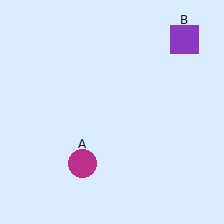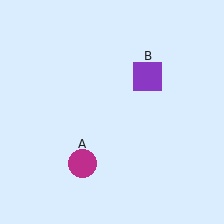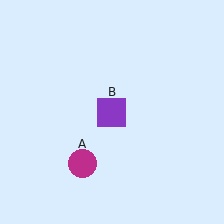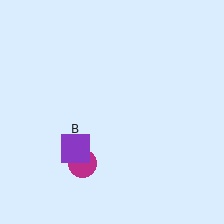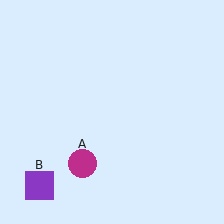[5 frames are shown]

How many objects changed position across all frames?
1 object changed position: purple square (object B).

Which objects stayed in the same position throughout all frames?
Magenta circle (object A) remained stationary.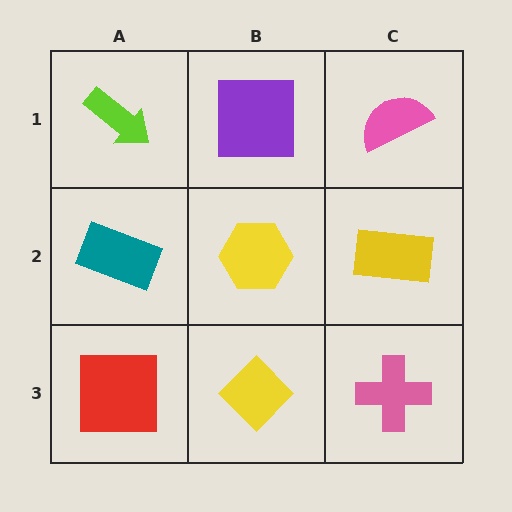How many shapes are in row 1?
3 shapes.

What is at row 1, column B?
A purple square.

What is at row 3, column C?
A pink cross.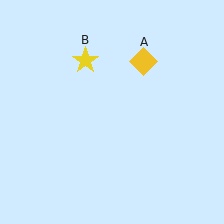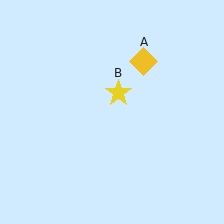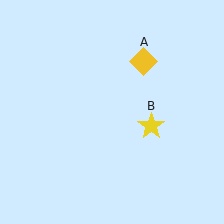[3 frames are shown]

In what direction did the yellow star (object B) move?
The yellow star (object B) moved down and to the right.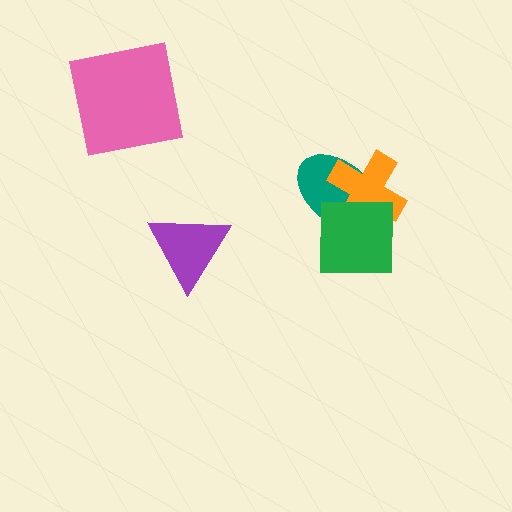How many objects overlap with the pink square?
0 objects overlap with the pink square.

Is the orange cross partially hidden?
Yes, it is partially covered by another shape.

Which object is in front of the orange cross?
The green square is in front of the orange cross.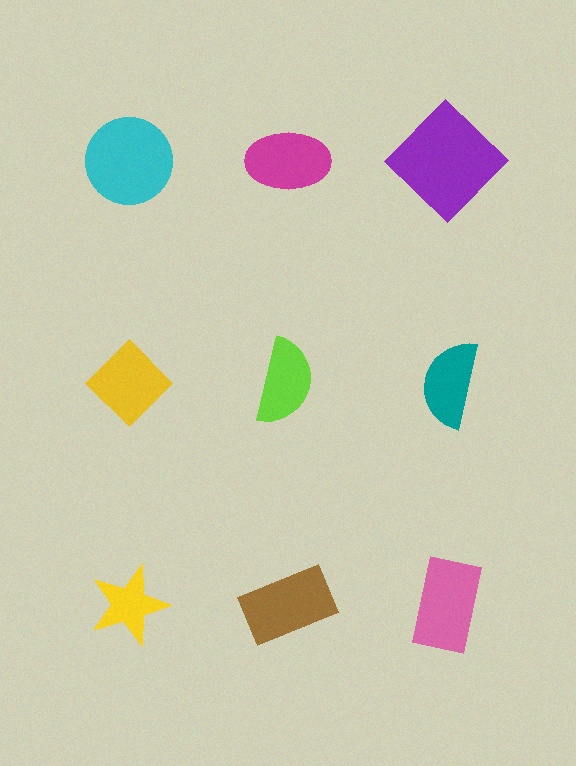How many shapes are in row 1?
3 shapes.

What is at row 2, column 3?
A teal semicircle.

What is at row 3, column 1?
A yellow star.